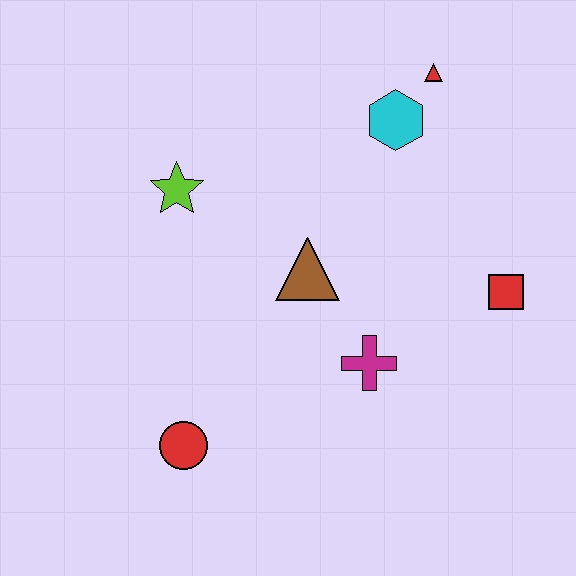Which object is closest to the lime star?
The brown triangle is closest to the lime star.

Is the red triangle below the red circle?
No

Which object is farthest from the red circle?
The red triangle is farthest from the red circle.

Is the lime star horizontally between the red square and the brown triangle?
No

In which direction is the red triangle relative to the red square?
The red triangle is above the red square.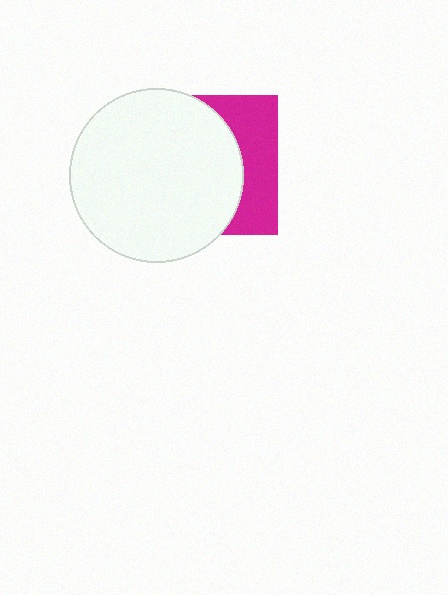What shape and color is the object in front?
The object in front is a white circle.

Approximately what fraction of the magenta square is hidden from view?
Roughly 68% of the magenta square is hidden behind the white circle.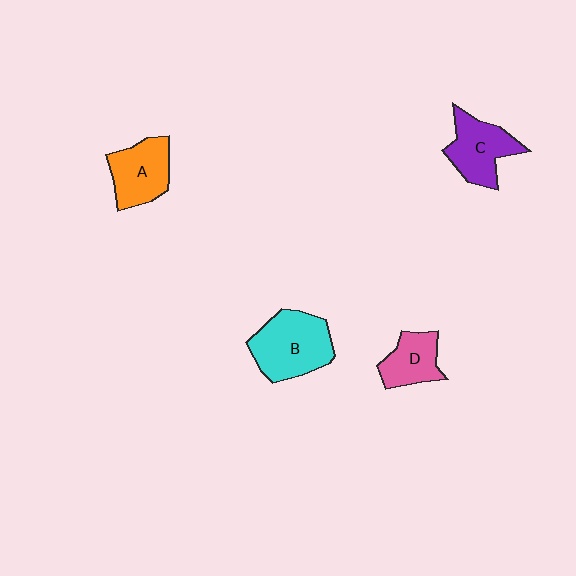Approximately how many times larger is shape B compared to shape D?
Approximately 1.7 times.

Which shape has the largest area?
Shape B (cyan).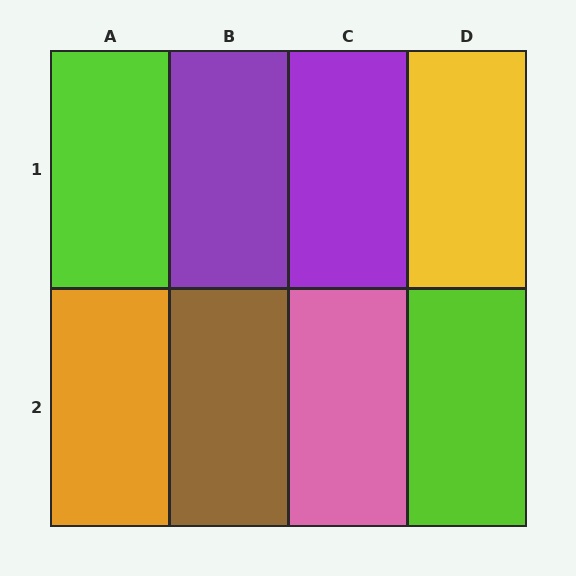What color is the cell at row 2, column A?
Orange.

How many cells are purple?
2 cells are purple.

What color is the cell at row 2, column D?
Lime.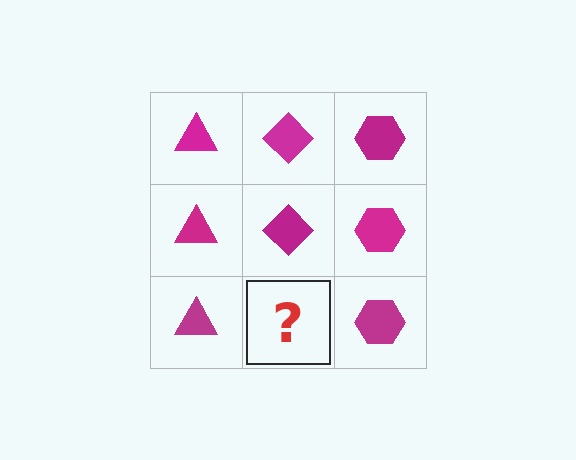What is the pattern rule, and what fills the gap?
The rule is that each column has a consistent shape. The gap should be filled with a magenta diamond.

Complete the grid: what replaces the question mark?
The question mark should be replaced with a magenta diamond.